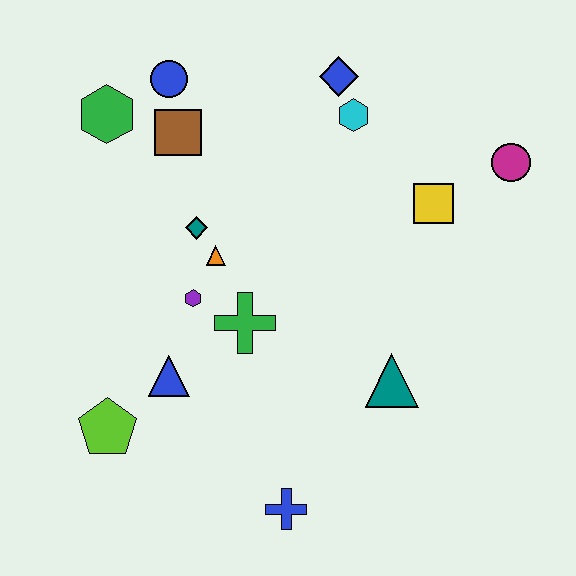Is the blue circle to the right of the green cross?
No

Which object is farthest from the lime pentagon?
The magenta circle is farthest from the lime pentagon.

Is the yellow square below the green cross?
No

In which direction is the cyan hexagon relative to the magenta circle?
The cyan hexagon is to the left of the magenta circle.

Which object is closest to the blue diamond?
The cyan hexagon is closest to the blue diamond.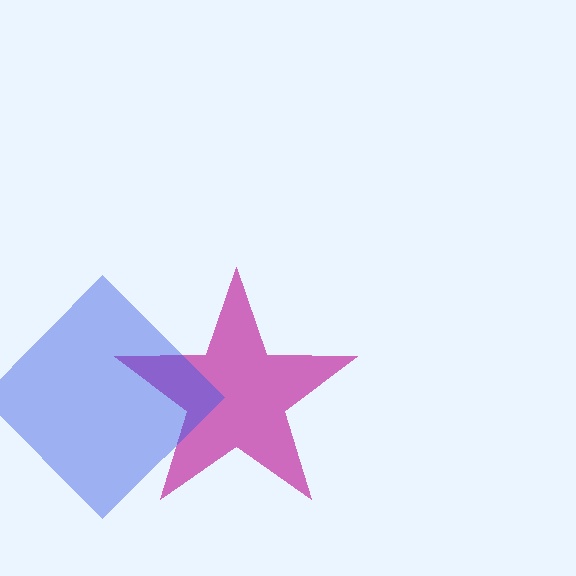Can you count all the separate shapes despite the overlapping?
Yes, there are 2 separate shapes.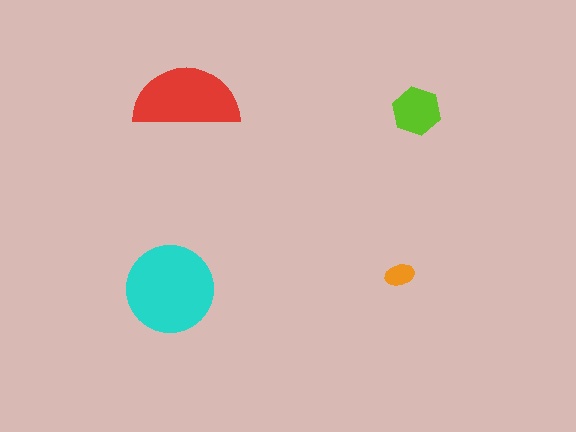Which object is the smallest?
The orange ellipse.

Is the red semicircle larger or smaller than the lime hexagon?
Larger.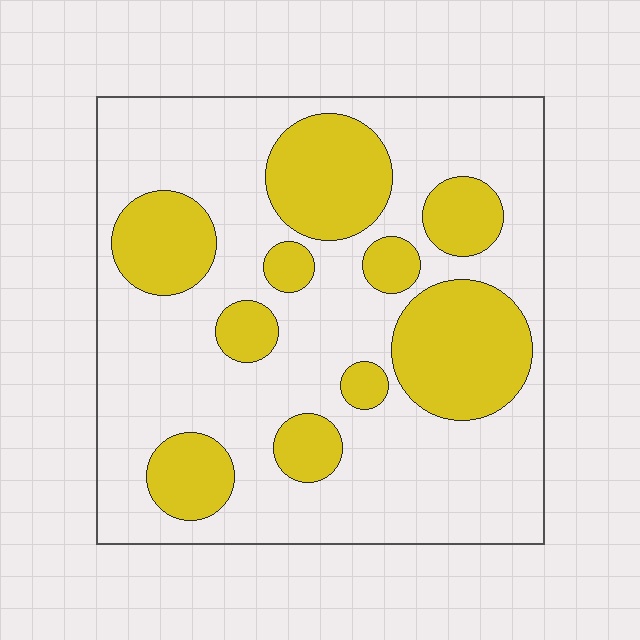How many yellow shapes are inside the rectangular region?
10.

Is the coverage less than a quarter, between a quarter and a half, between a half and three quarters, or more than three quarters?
Between a quarter and a half.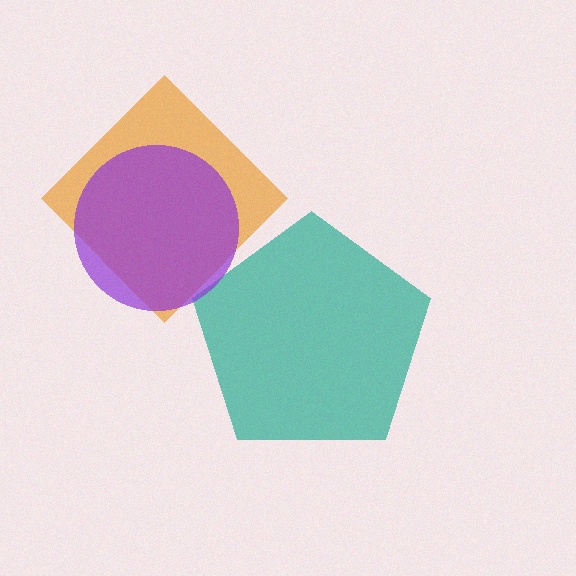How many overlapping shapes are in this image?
There are 3 overlapping shapes in the image.